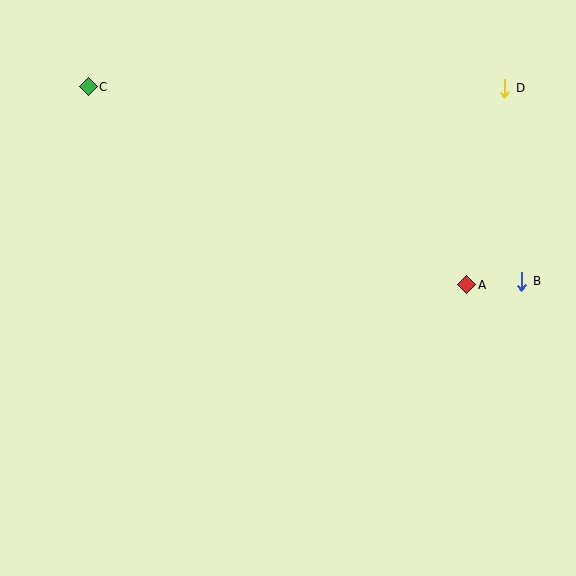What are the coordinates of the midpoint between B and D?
The midpoint between B and D is at (513, 185).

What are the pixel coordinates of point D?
Point D is at (505, 89).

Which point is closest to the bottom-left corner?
Point C is closest to the bottom-left corner.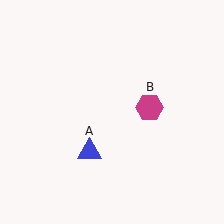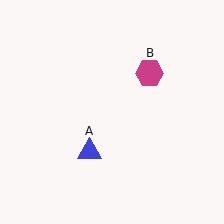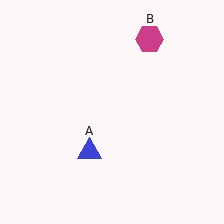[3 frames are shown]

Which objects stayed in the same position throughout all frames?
Blue triangle (object A) remained stationary.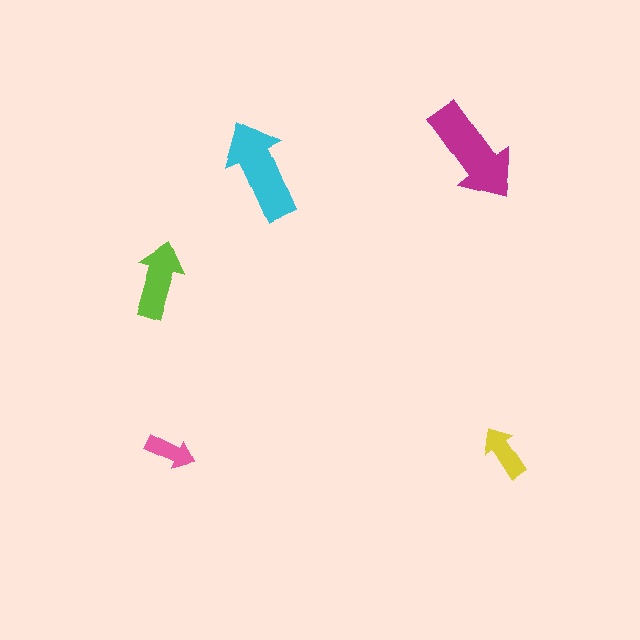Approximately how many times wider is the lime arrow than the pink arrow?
About 1.5 times wider.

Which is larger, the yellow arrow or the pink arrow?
The yellow one.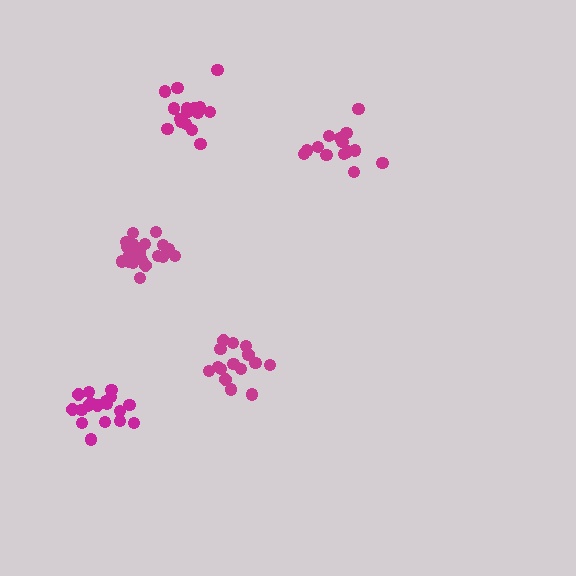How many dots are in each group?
Group 1: 19 dots, Group 2: 20 dots, Group 3: 16 dots, Group 4: 14 dots, Group 5: 17 dots (86 total).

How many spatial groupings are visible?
There are 5 spatial groupings.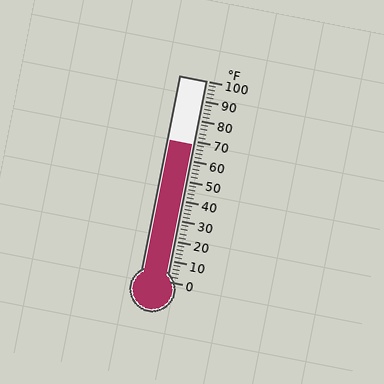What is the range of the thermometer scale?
The thermometer scale ranges from 0°F to 100°F.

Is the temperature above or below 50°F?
The temperature is above 50°F.